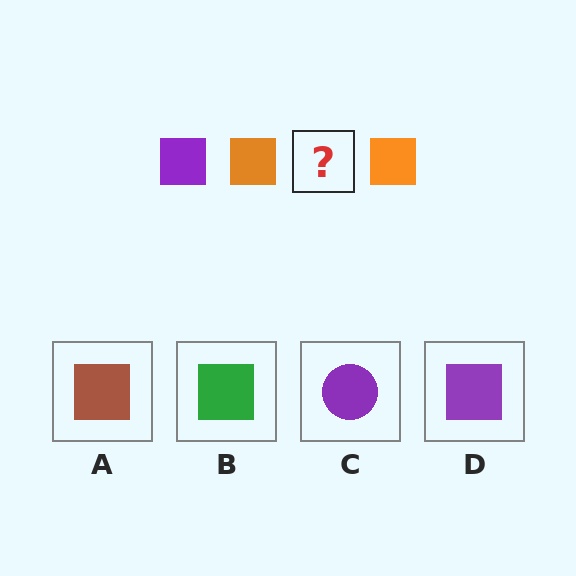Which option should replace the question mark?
Option D.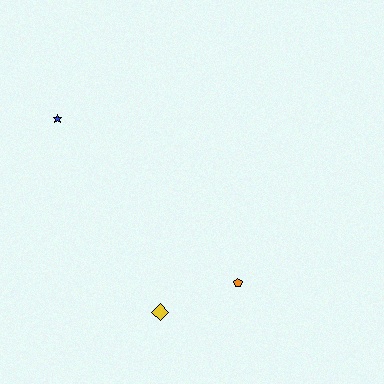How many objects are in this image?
There are 3 objects.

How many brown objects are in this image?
There are no brown objects.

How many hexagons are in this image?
There are no hexagons.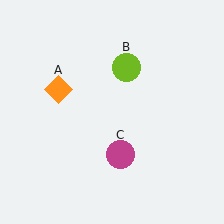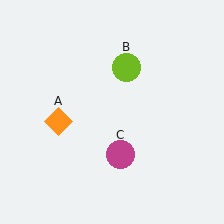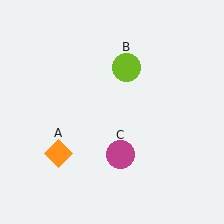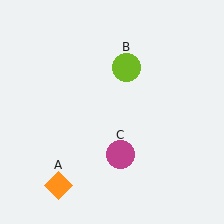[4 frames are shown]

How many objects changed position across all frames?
1 object changed position: orange diamond (object A).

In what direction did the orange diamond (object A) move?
The orange diamond (object A) moved down.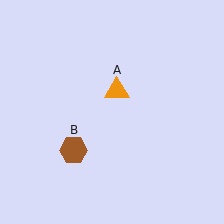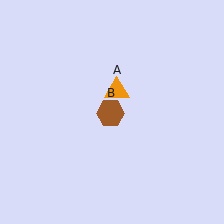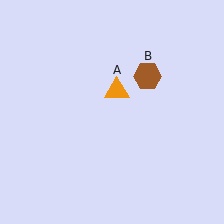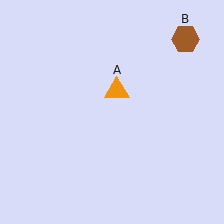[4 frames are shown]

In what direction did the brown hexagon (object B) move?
The brown hexagon (object B) moved up and to the right.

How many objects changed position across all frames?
1 object changed position: brown hexagon (object B).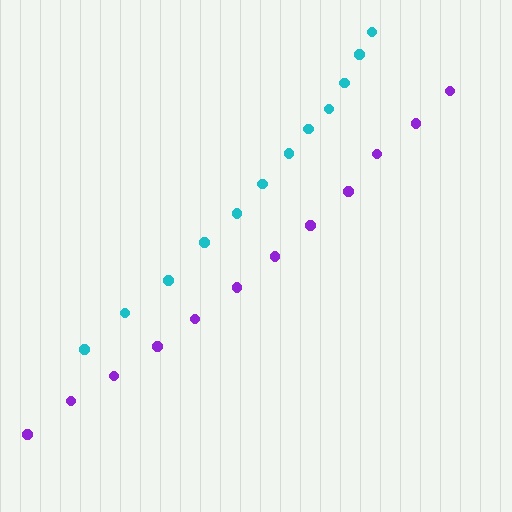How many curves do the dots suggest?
There are 2 distinct paths.